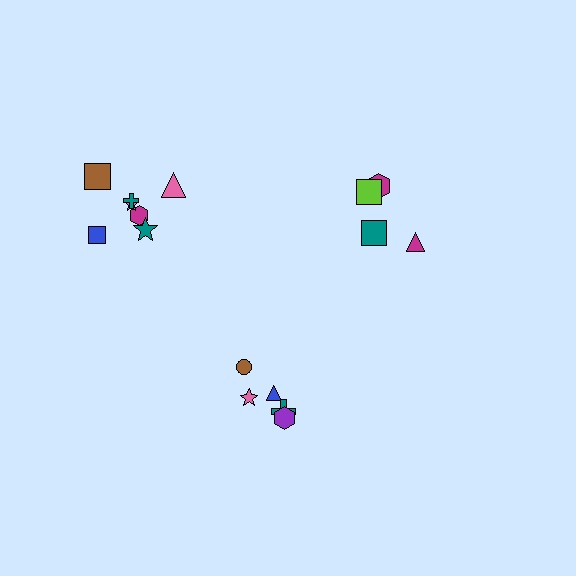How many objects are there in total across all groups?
There are 16 objects.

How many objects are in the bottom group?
There are 5 objects.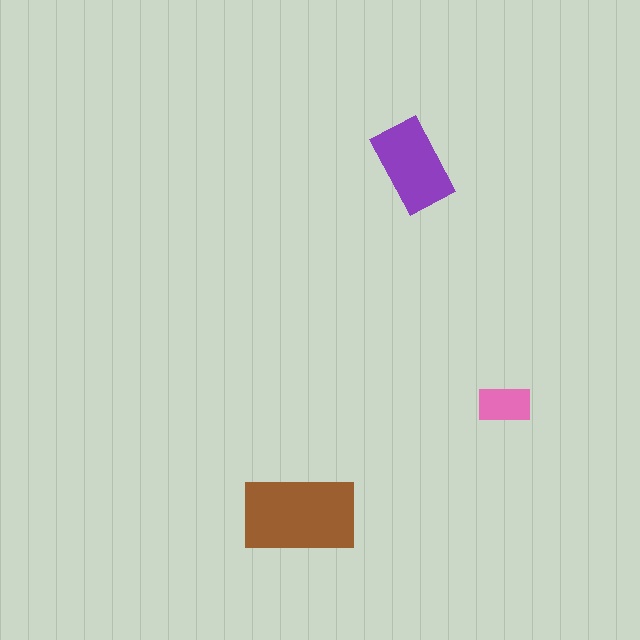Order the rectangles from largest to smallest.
the brown one, the purple one, the pink one.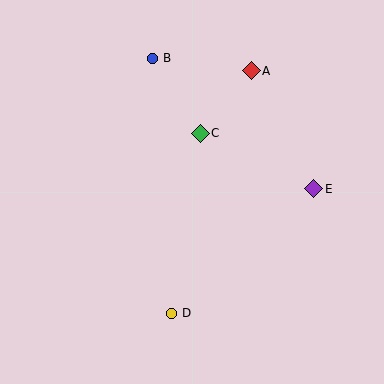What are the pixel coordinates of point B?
Point B is at (152, 58).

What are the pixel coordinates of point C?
Point C is at (200, 133).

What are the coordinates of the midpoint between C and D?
The midpoint between C and D is at (186, 223).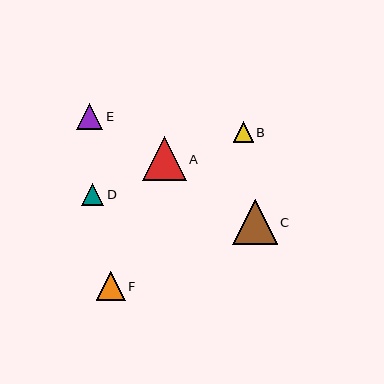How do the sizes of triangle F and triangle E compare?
Triangle F and triangle E are approximately the same size.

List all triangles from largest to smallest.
From largest to smallest: C, A, F, E, D, B.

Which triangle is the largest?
Triangle C is the largest with a size of approximately 45 pixels.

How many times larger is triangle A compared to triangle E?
Triangle A is approximately 1.6 times the size of triangle E.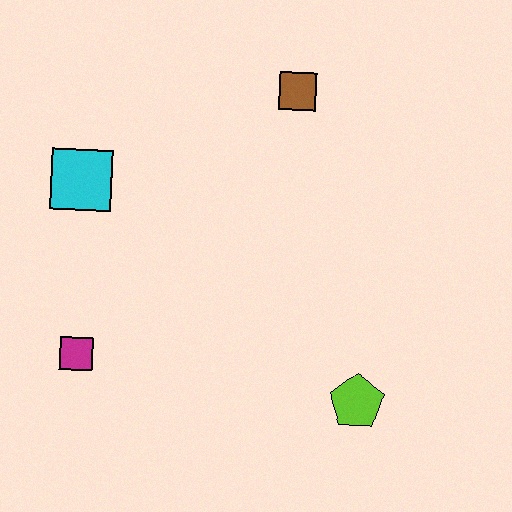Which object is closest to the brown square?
The cyan square is closest to the brown square.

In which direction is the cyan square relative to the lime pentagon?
The cyan square is to the left of the lime pentagon.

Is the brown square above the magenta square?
Yes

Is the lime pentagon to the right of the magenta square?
Yes